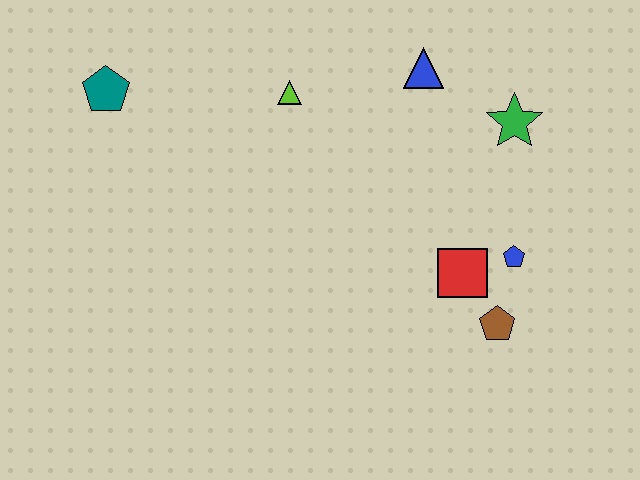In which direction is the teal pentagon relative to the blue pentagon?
The teal pentagon is to the left of the blue pentagon.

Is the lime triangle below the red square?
No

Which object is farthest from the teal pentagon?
The brown pentagon is farthest from the teal pentagon.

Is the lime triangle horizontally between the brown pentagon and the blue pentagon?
No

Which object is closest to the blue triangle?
The green star is closest to the blue triangle.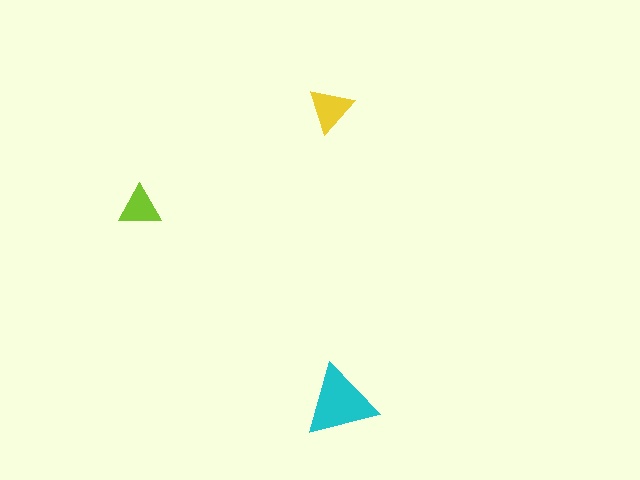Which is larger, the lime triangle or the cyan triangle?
The cyan one.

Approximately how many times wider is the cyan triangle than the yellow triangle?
About 1.5 times wider.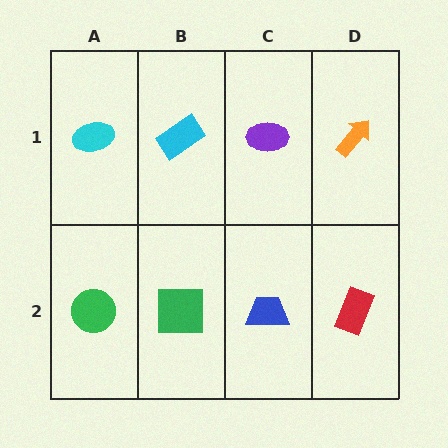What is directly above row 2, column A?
A cyan ellipse.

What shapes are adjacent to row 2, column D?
An orange arrow (row 1, column D), a blue trapezoid (row 2, column C).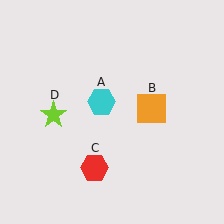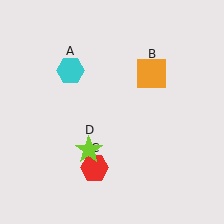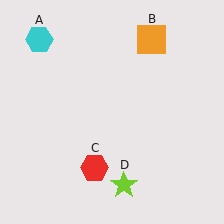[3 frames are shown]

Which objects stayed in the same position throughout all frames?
Red hexagon (object C) remained stationary.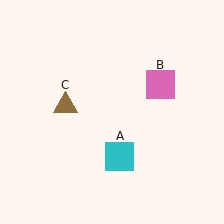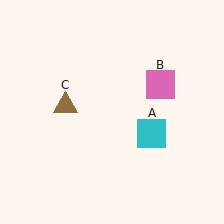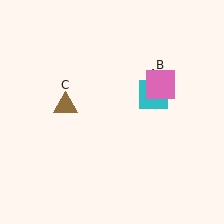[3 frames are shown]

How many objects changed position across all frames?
1 object changed position: cyan square (object A).